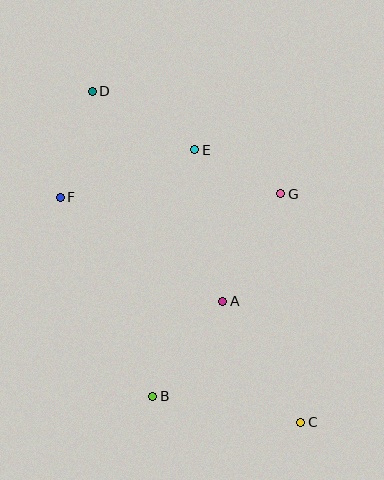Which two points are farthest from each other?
Points C and D are farthest from each other.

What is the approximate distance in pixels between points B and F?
The distance between B and F is approximately 219 pixels.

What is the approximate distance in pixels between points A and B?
The distance between A and B is approximately 118 pixels.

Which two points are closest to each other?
Points E and G are closest to each other.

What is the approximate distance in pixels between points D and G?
The distance between D and G is approximately 215 pixels.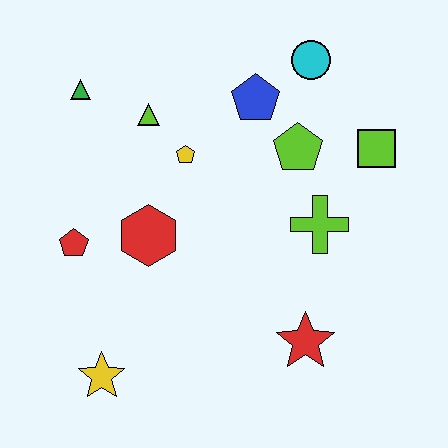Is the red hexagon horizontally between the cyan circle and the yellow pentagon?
No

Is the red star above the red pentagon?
No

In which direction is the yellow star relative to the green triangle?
The yellow star is below the green triangle.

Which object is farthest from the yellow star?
The cyan circle is farthest from the yellow star.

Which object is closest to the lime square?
The lime pentagon is closest to the lime square.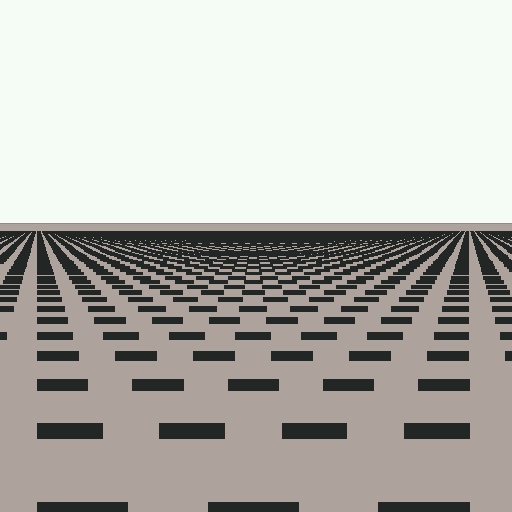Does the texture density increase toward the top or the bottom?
Density increases toward the top.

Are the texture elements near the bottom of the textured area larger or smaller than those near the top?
Larger. Near the bottom, elements are closer to the viewer and appear at a bigger on-screen size.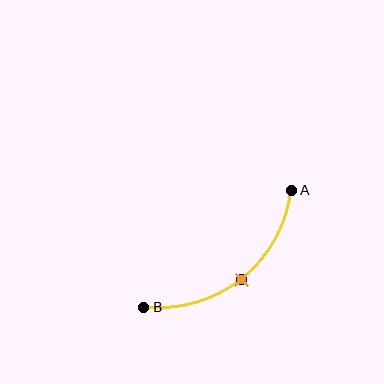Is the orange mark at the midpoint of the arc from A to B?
Yes. The orange mark lies on the arc at equal arc-length from both A and B — it is the arc midpoint.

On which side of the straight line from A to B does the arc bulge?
The arc bulges below and to the right of the straight line connecting A and B.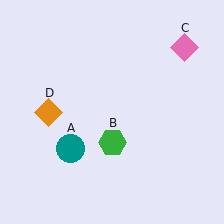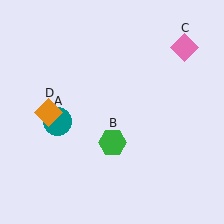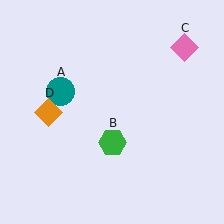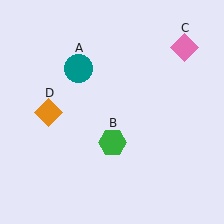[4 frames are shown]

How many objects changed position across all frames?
1 object changed position: teal circle (object A).